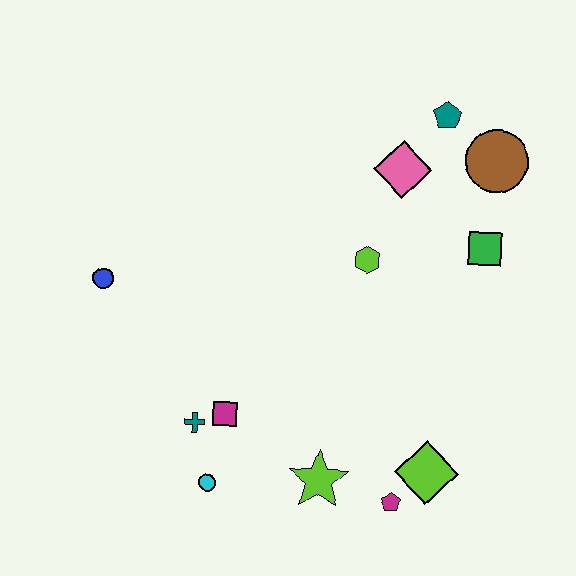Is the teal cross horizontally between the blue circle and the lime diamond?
Yes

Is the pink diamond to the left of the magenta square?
No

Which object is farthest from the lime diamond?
The blue circle is farthest from the lime diamond.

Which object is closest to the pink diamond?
The teal pentagon is closest to the pink diamond.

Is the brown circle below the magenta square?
No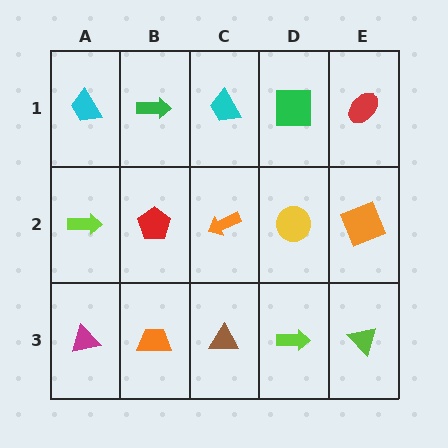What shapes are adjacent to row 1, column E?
An orange square (row 2, column E), a green square (row 1, column D).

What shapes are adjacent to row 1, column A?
A lime arrow (row 2, column A), a green arrow (row 1, column B).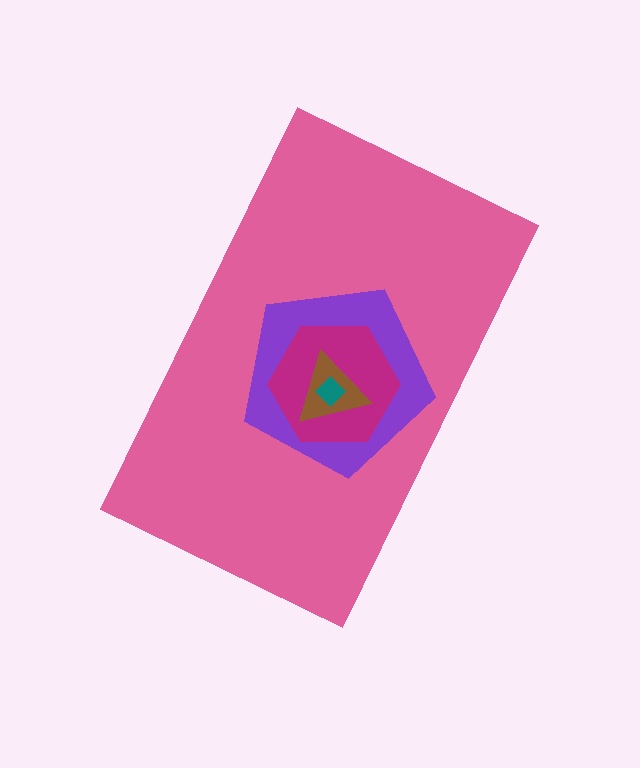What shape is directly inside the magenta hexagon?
The brown triangle.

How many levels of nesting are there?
5.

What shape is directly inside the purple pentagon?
The magenta hexagon.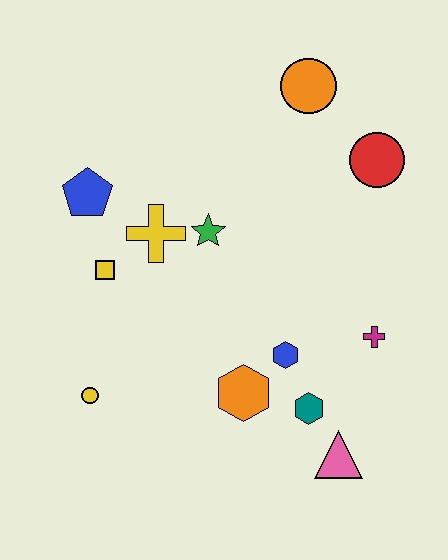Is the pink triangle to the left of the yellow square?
No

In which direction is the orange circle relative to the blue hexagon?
The orange circle is above the blue hexagon.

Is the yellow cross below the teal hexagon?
No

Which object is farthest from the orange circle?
The yellow circle is farthest from the orange circle.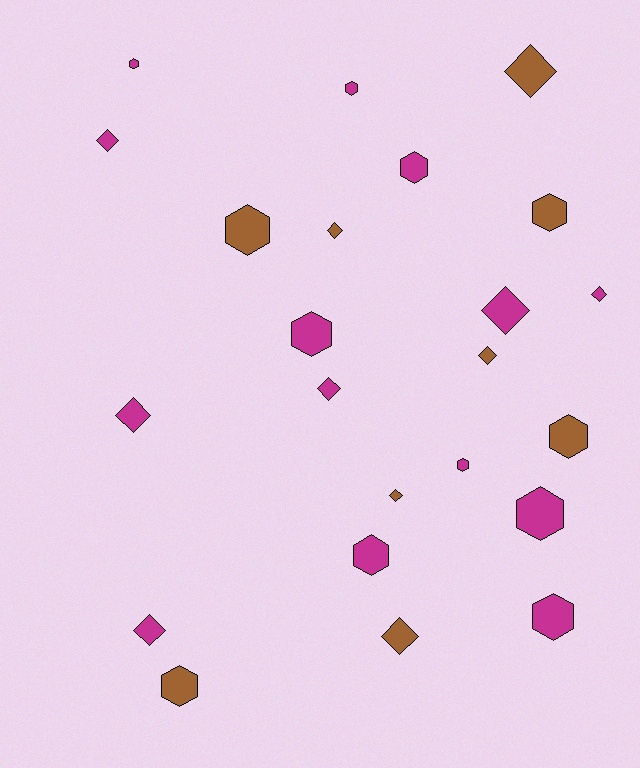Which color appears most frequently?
Magenta, with 14 objects.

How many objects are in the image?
There are 23 objects.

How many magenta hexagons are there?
There are 8 magenta hexagons.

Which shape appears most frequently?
Hexagon, with 12 objects.